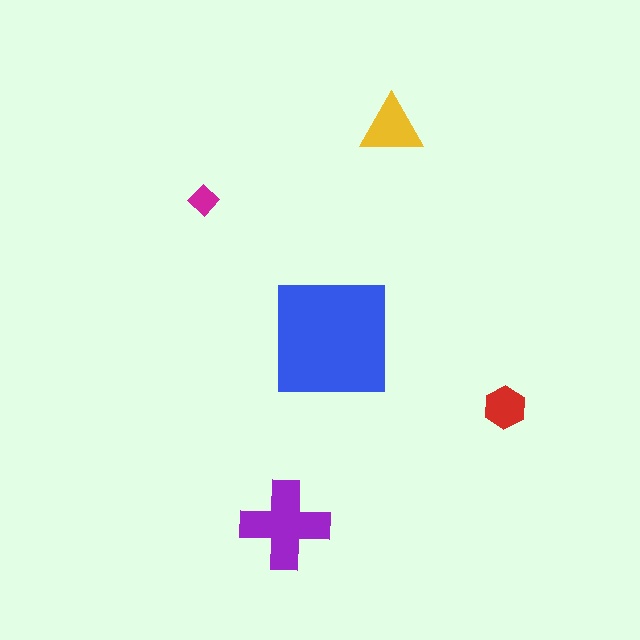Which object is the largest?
The blue square.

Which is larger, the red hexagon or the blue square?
The blue square.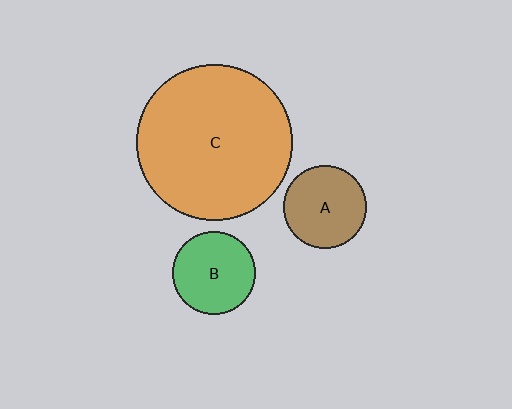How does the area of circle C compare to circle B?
Approximately 3.5 times.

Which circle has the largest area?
Circle C (orange).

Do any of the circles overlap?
No, none of the circles overlap.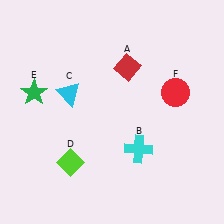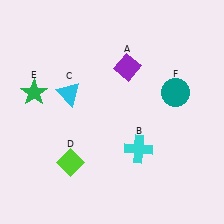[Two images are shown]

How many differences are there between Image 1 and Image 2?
There are 2 differences between the two images.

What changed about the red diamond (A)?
In Image 1, A is red. In Image 2, it changed to purple.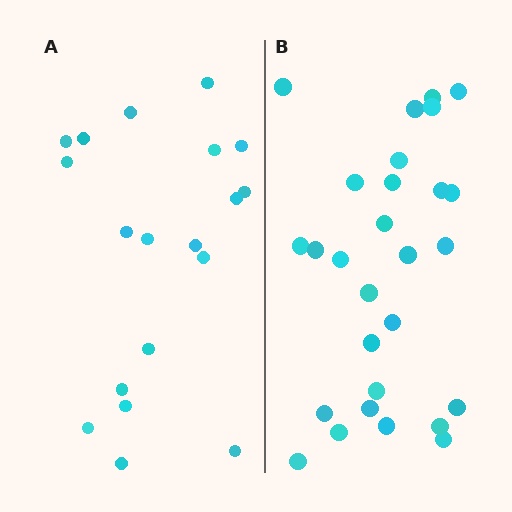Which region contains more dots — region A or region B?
Region B (the right region) has more dots.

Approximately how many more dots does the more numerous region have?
Region B has roughly 8 or so more dots than region A.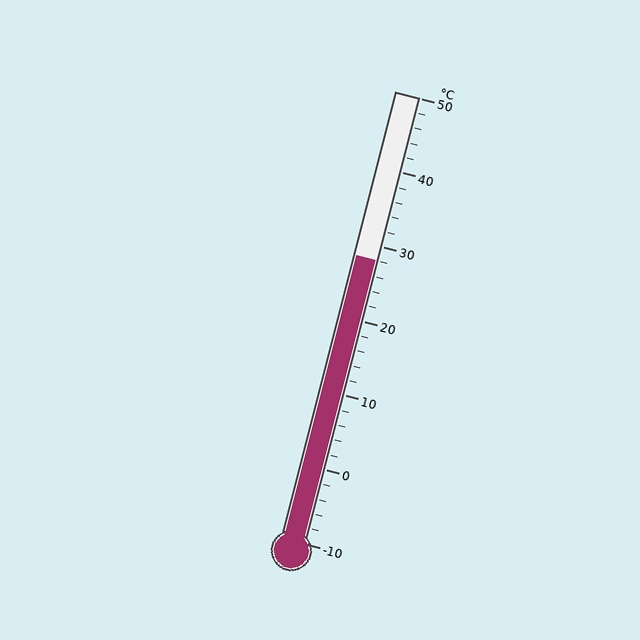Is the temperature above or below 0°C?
The temperature is above 0°C.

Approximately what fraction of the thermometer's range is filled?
The thermometer is filled to approximately 65% of its range.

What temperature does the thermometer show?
The thermometer shows approximately 28°C.